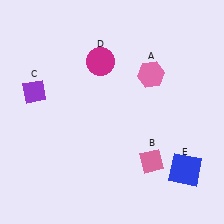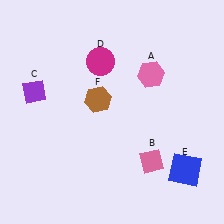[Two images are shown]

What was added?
A brown hexagon (F) was added in Image 2.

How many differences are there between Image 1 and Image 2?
There is 1 difference between the two images.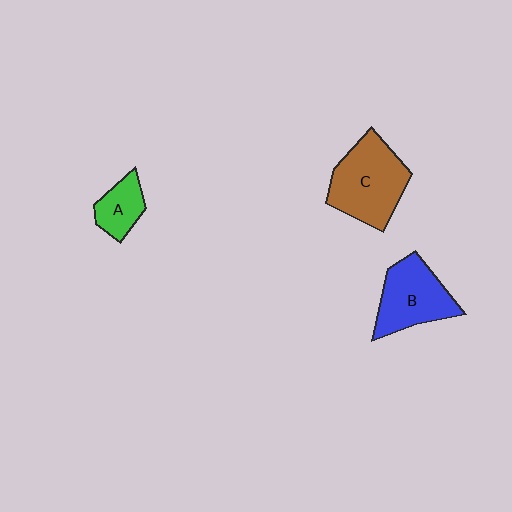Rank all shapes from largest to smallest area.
From largest to smallest: C (brown), B (blue), A (green).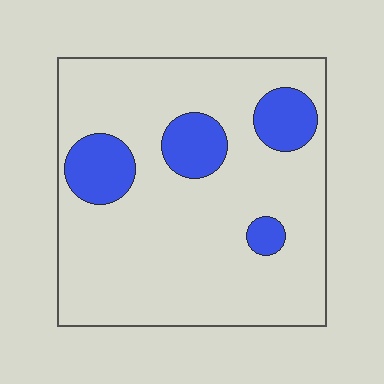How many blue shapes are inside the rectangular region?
4.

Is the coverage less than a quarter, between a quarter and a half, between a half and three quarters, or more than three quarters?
Less than a quarter.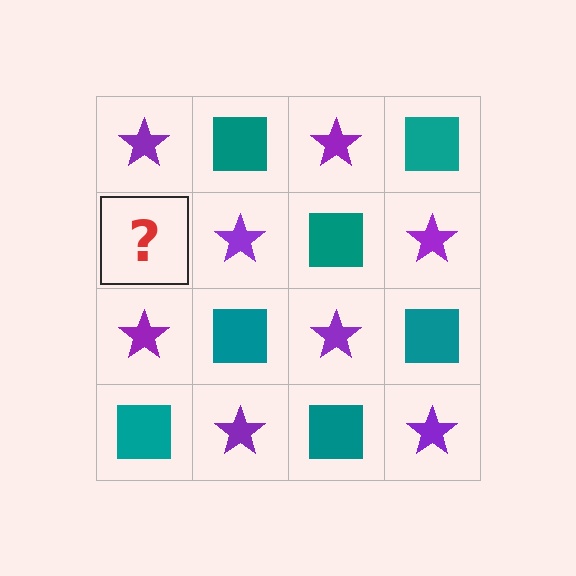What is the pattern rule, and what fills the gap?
The rule is that it alternates purple star and teal square in a checkerboard pattern. The gap should be filled with a teal square.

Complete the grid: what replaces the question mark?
The question mark should be replaced with a teal square.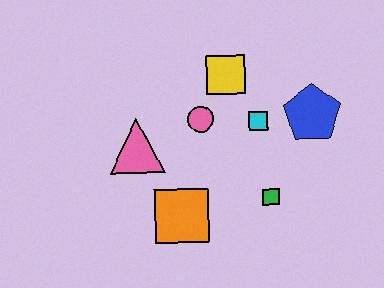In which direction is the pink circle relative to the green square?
The pink circle is above the green square.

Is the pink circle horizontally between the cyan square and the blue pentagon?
No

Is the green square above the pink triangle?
No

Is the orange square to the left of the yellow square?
Yes